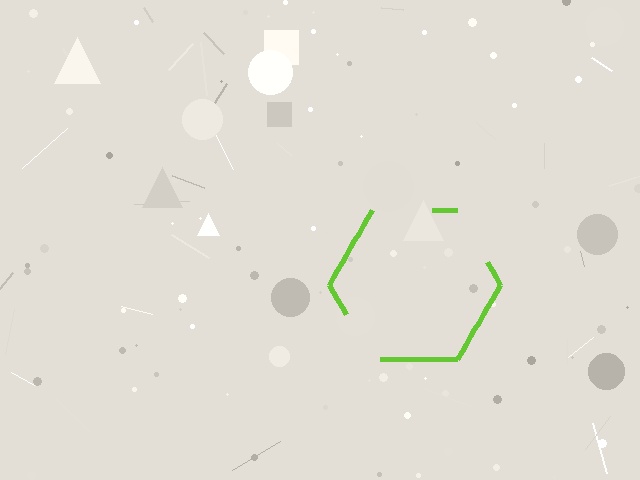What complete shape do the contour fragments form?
The contour fragments form a hexagon.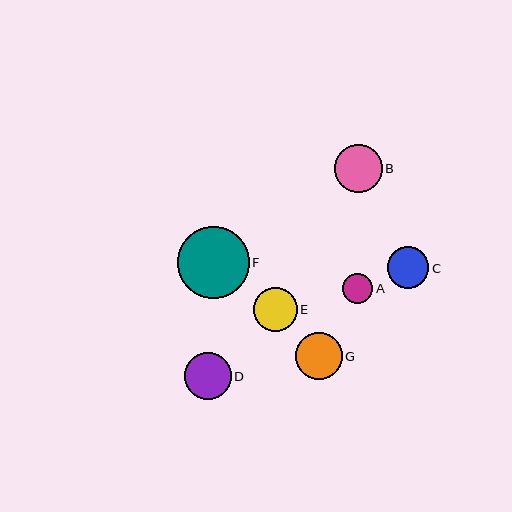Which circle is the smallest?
Circle A is the smallest with a size of approximately 30 pixels.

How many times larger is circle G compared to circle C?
Circle G is approximately 1.1 times the size of circle C.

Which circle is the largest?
Circle F is the largest with a size of approximately 72 pixels.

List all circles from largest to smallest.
From largest to smallest: F, B, G, D, E, C, A.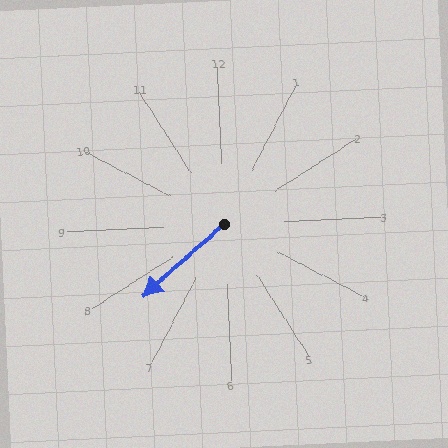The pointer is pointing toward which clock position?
Roughly 8 o'clock.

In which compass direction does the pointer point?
Southwest.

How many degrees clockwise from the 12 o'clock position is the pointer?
Approximately 231 degrees.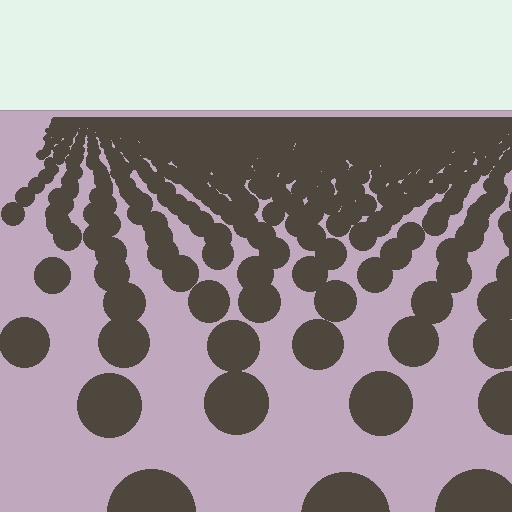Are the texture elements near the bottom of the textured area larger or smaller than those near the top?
Larger. Near the bottom, elements are closer to the viewer and appear at a bigger on-screen size.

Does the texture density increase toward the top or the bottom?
Density increases toward the top.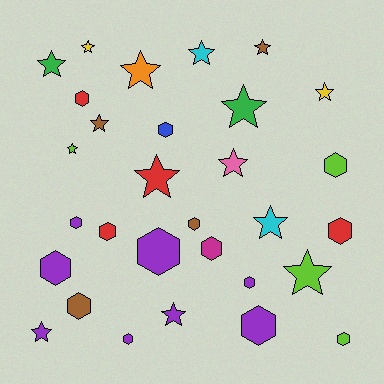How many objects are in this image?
There are 30 objects.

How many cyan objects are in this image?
There are 2 cyan objects.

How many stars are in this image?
There are 15 stars.